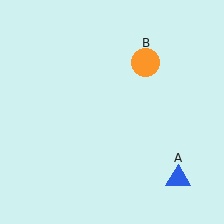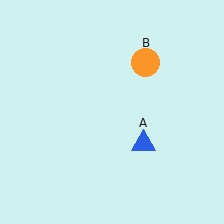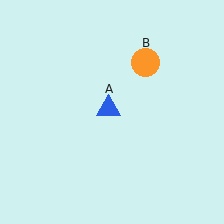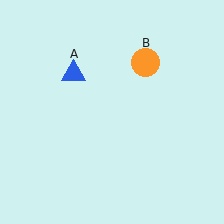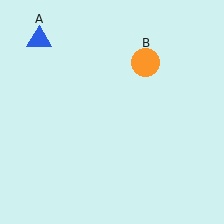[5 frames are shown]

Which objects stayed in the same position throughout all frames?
Orange circle (object B) remained stationary.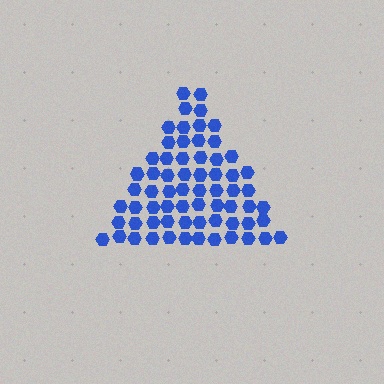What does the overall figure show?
The overall figure shows a triangle.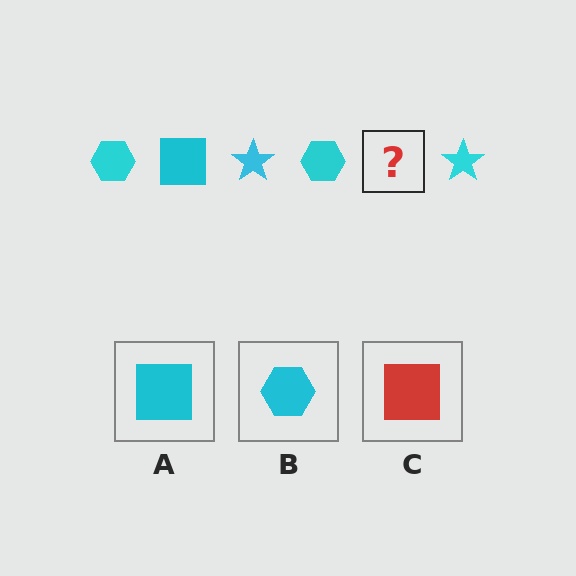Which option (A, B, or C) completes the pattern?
A.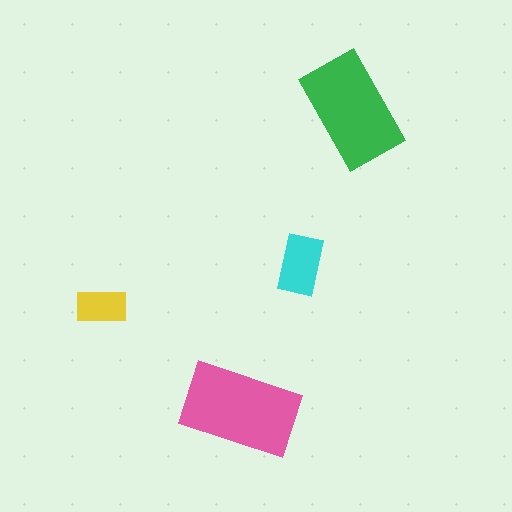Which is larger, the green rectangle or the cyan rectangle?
The green one.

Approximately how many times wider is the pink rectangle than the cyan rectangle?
About 2 times wider.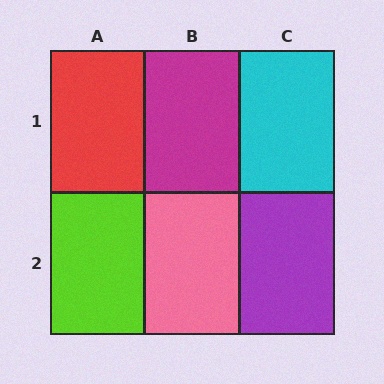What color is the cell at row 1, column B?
Magenta.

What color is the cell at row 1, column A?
Red.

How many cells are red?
1 cell is red.